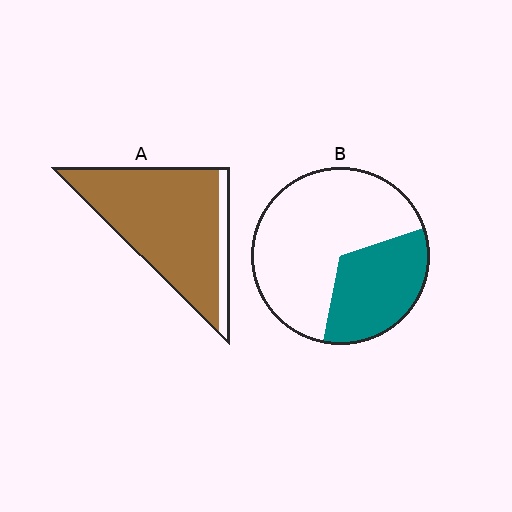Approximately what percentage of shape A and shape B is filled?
A is approximately 90% and B is approximately 35%.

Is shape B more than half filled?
No.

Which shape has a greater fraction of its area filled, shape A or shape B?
Shape A.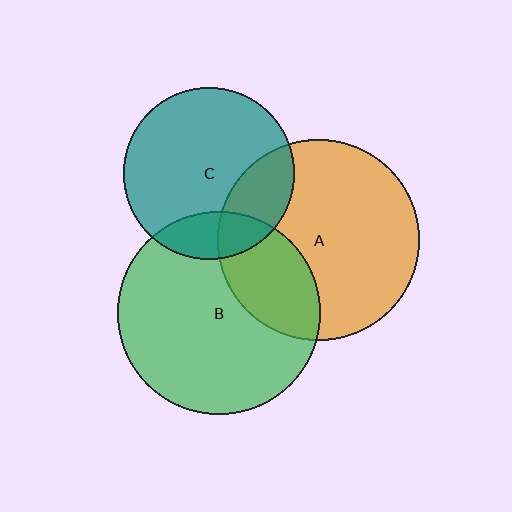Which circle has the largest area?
Circle B (green).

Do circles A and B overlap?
Yes.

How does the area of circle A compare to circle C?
Approximately 1.4 times.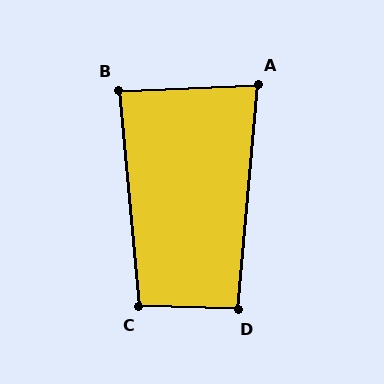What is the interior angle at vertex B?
Approximately 87 degrees (approximately right).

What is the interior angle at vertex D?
Approximately 93 degrees (approximately right).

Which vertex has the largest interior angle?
C, at approximately 97 degrees.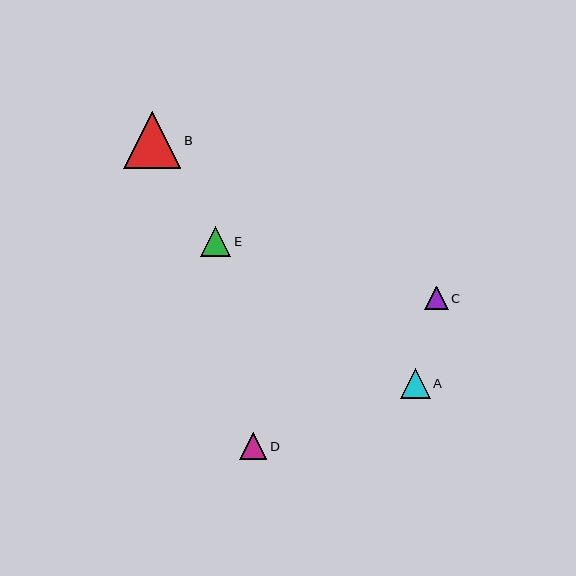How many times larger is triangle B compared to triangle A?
Triangle B is approximately 1.9 times the size of triangle A.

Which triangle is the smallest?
Triangle C is the smallest with a size of approximately 24 pixels.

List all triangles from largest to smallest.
From largest to smallest: B, A, E, D, C.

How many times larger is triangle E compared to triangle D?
Triangle E is approximately 1.1 times the size of triangle D.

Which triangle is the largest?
Triangle B is the largest with a size of approximately 57 pixels.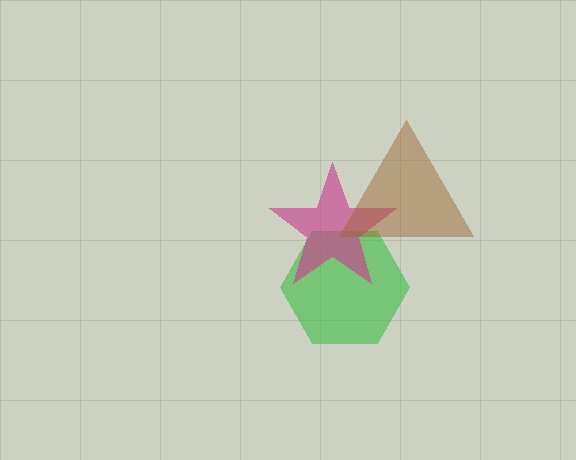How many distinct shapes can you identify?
There are 3 distinct shapes: a green hexagon, a magenta star, a brown triangle.